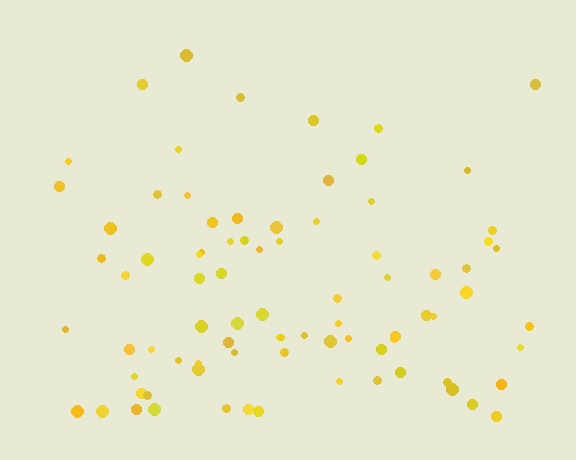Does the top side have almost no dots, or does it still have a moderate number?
Still a moderate number, just noticeably fewer than the bottom.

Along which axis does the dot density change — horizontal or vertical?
Vertical.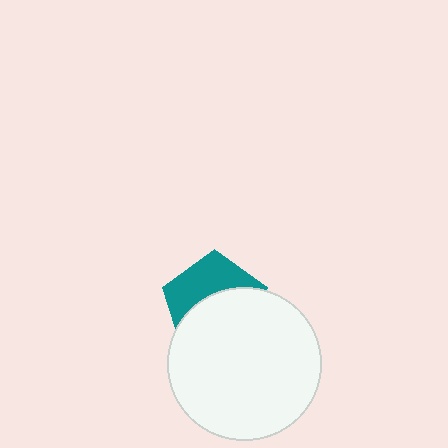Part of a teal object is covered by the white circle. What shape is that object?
It is a pentagon.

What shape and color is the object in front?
The object in front is a white circle.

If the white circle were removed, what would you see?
You would see the complete teal pentagon.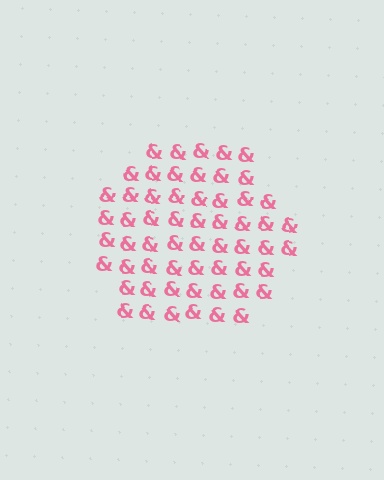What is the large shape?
The large shape is a hexagon.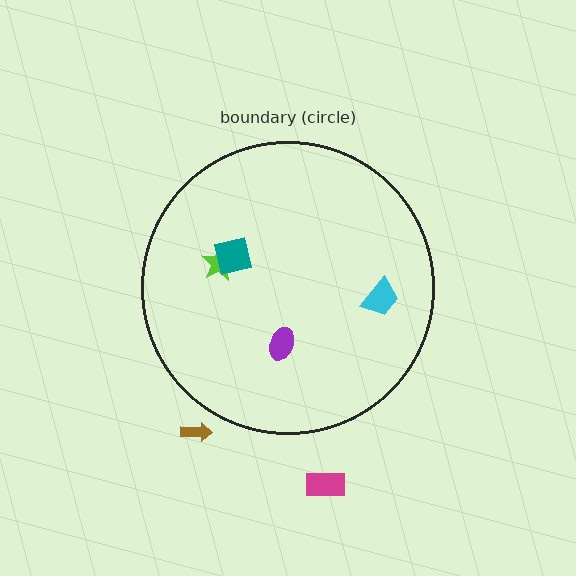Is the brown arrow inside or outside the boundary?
Outside.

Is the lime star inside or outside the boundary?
Inside.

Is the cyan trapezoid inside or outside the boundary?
Inside.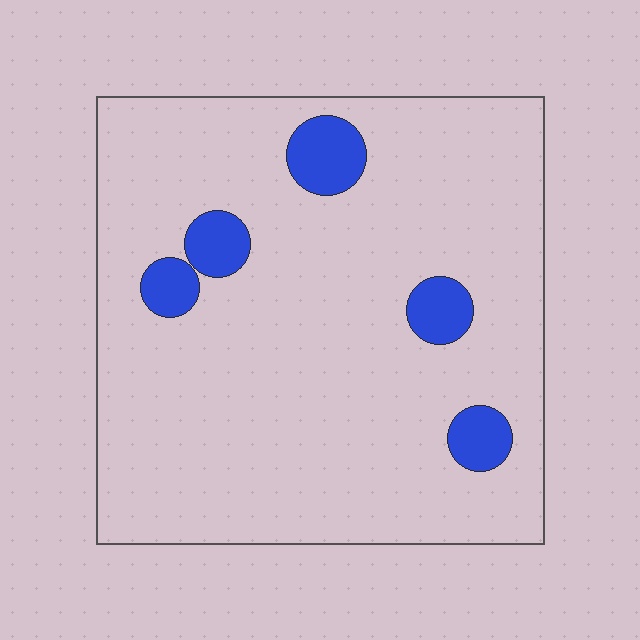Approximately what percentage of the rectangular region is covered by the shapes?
Approximately 10%.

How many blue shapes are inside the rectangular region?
5.